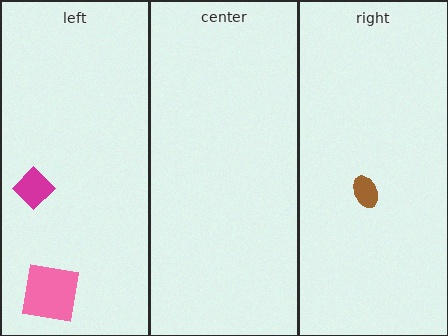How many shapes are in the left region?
2.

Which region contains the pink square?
The left region.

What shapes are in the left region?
The magenta diamond, the pink square.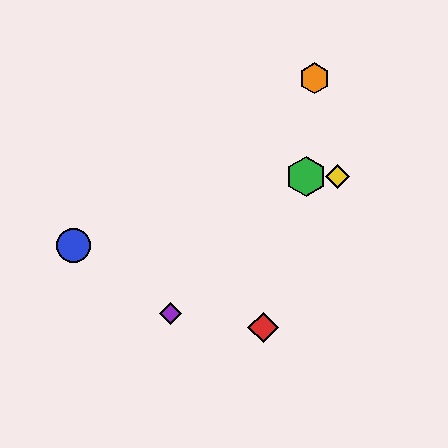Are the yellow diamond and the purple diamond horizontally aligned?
No, the yellow diamond is at y≈176 and the purple diamond is at y≈314.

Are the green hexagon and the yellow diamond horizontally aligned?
Yes, both are at y≈176.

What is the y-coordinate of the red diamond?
The red diamond is at y≈327.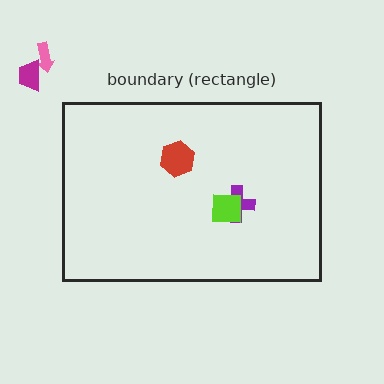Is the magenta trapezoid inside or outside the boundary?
Outside.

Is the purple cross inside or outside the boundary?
Inside.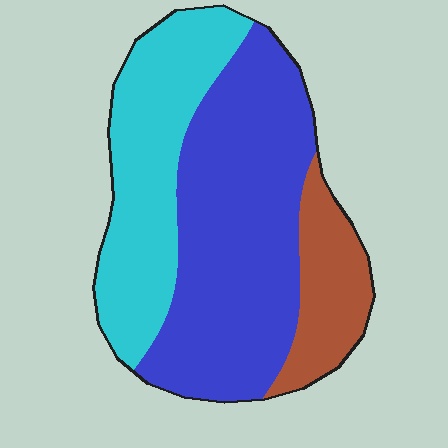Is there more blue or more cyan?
Blue.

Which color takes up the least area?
Brown, at roughly 15%.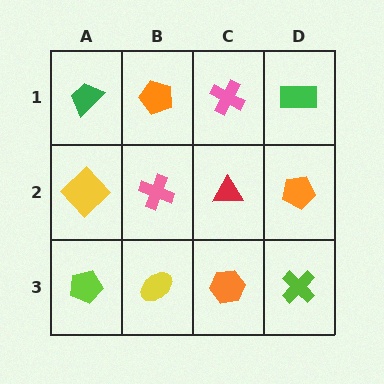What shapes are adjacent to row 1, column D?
An orange pentagon (row 2, column D), a pink cross (row 1, column C).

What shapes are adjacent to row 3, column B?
A pink cross (row 2, column B), a lime pentagon (row 3, column A), an orange hexagon (row 3, column C).